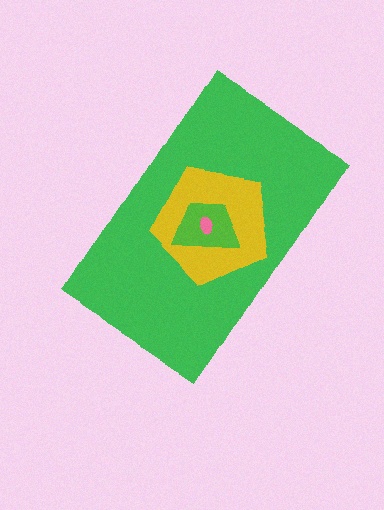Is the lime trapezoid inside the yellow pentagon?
Yes.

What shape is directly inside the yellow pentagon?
The lime trapezoid.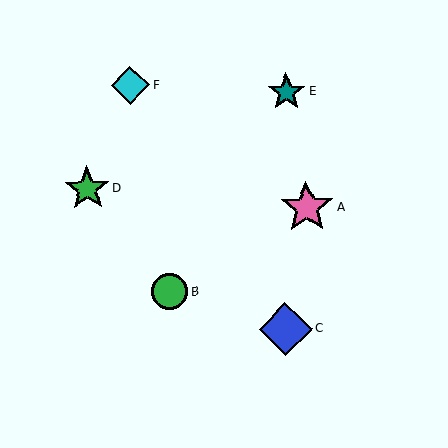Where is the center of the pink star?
The center of the pink star is at (307, 207).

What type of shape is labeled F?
Shape F is a cyan diamond.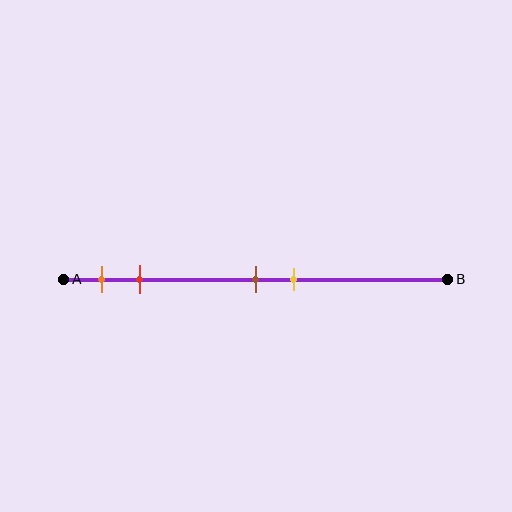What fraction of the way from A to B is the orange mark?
The orange mark is approximately 10% (0.1) of the way from A to B.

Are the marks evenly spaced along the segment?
No, the marks are not evenly spaced.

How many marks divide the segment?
There are 4 marks dividing the segment.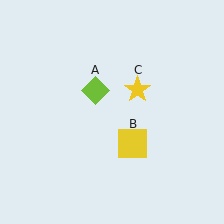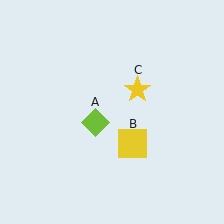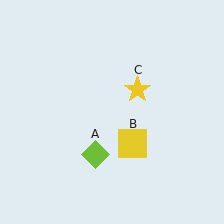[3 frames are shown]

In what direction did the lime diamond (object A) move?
The lime diamond (object A) moved down.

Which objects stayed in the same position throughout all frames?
Yellow square (object B) and yellow star (object C) remained stationary.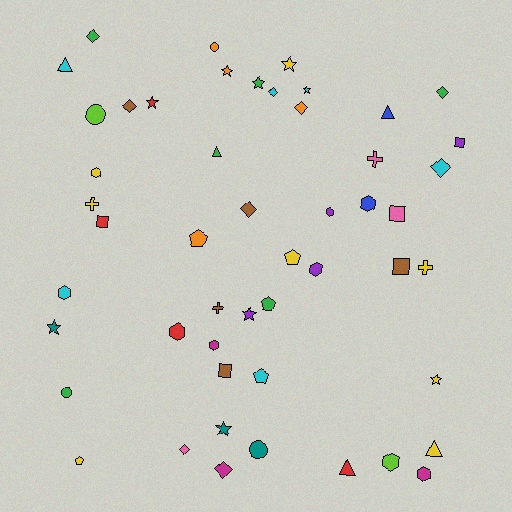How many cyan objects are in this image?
There are 6 cyan objects.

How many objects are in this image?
There are 50 objects.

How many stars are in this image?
There are 9 stars.